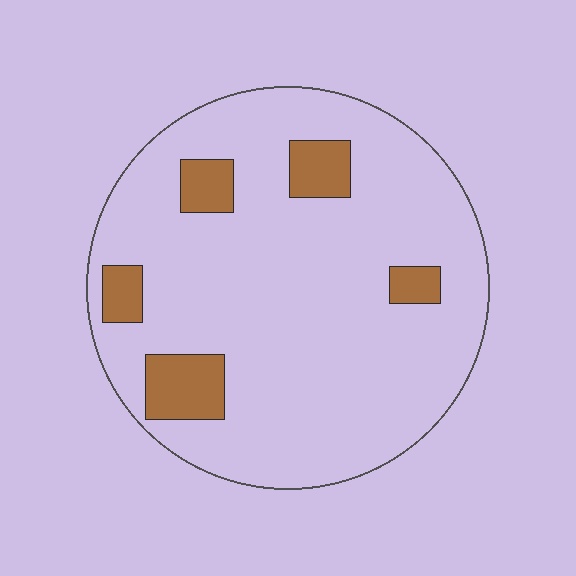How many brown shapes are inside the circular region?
5.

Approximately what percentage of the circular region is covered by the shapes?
Approximately 15%.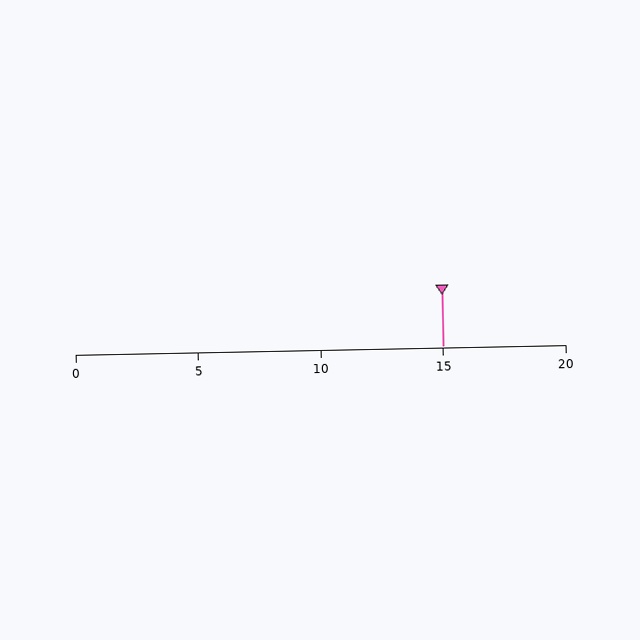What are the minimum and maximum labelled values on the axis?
The axis runs from 0 to 20.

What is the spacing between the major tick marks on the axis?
The major ticks are spaced 5 apart.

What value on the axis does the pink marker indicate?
The marker indicates approximately 15.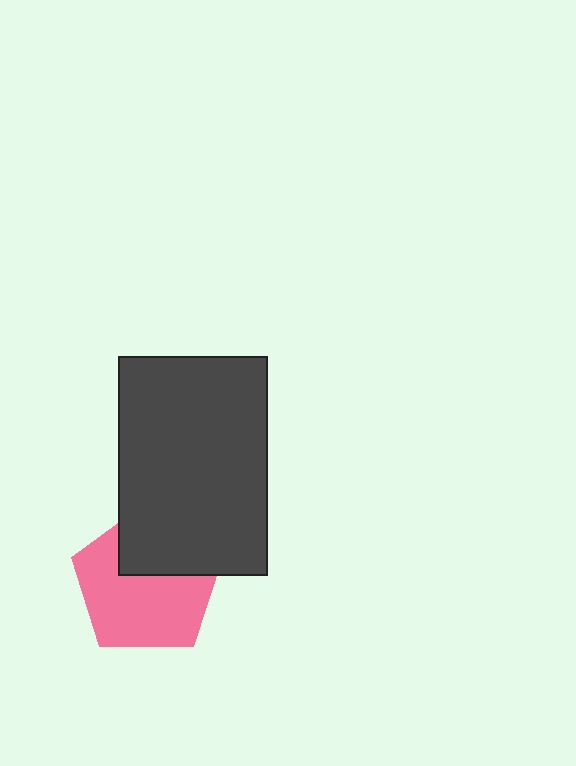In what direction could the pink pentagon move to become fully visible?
The pink pentagon could move down. That would shift it out from behind the dark gray rectangle entirely.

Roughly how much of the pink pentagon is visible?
Most of it is visible (roughly 66%).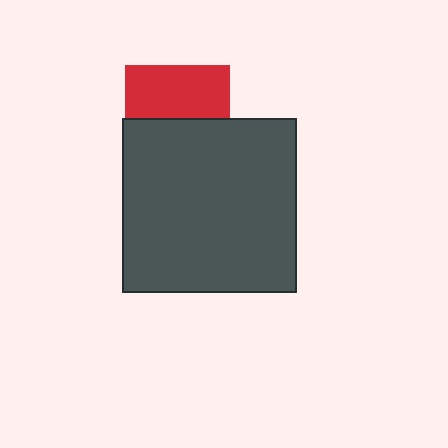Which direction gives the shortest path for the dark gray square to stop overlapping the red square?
Moving down gives the shortest separation.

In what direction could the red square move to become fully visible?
The red square could move up. That would shift it out from behind the dark gray square entirely.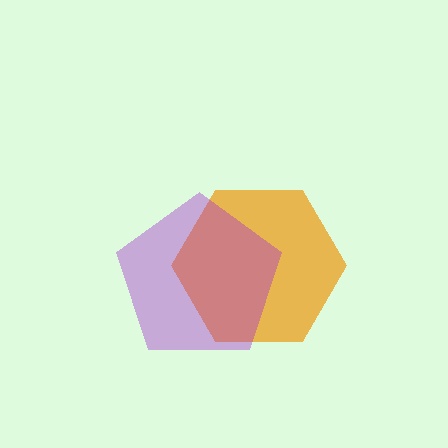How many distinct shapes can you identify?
There are 2 distinct shapes: an orange hexagon, a purple pentagon.